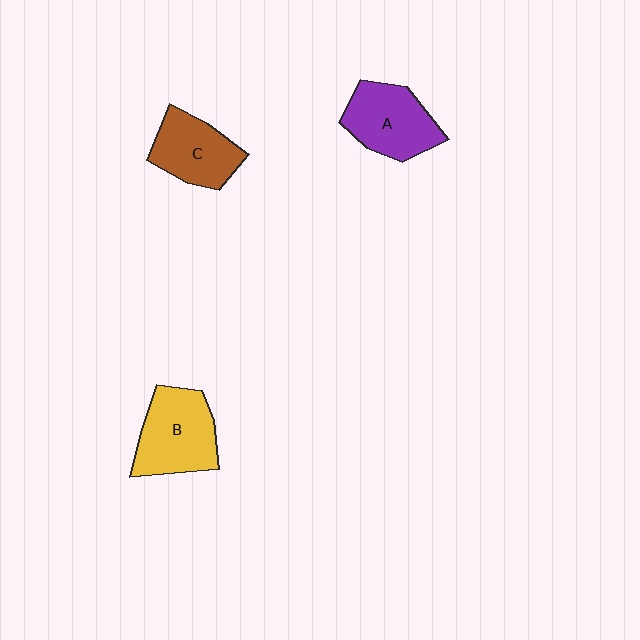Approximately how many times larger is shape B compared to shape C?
Approximately 1.2 times.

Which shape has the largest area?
Shape B (yellow).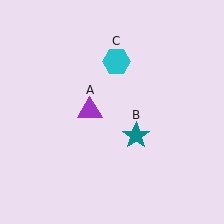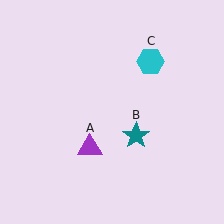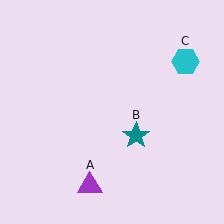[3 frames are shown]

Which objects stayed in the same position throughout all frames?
Teal star (object B) remained stationary.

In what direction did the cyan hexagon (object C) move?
The cyan hexagon (object C) moved right.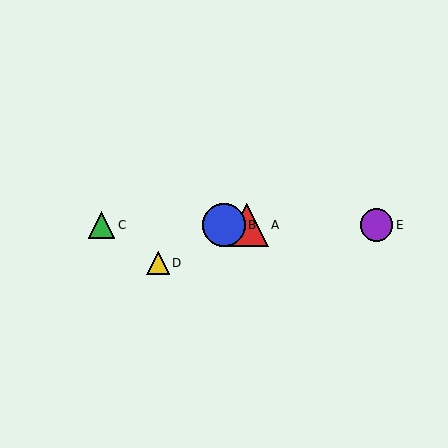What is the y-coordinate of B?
Object B is at y≈225.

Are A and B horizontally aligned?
Yes, both are at y≈225.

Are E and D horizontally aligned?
No, E is at y≈225 and D is at y≈263.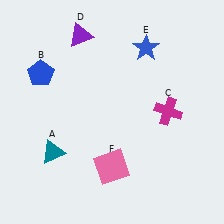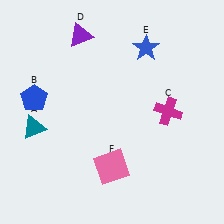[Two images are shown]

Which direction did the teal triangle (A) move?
The teal triangle (A) moved up.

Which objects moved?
The objects that moved are: the teal triangle (A), the blue pentagon (B).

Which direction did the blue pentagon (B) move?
The blue pentagon (B) moved down.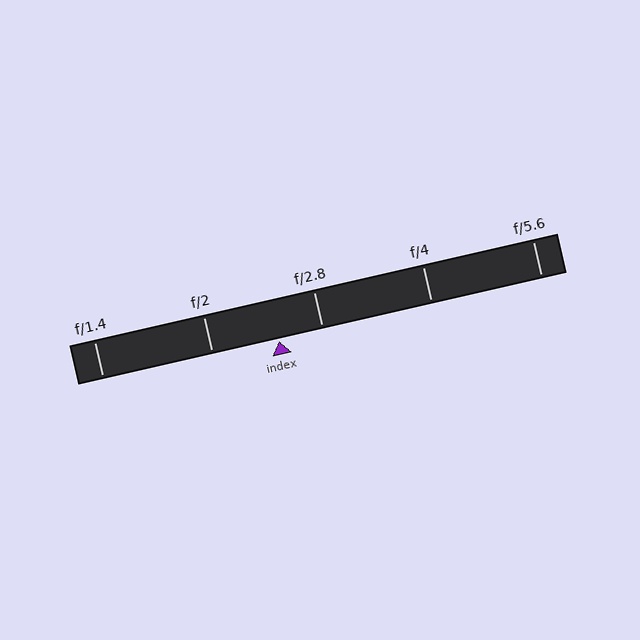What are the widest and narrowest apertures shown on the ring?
The widest aperture shown is f/1.4 and the narrowest is f/5.6.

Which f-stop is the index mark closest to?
The index mark is closest to f/2.8.